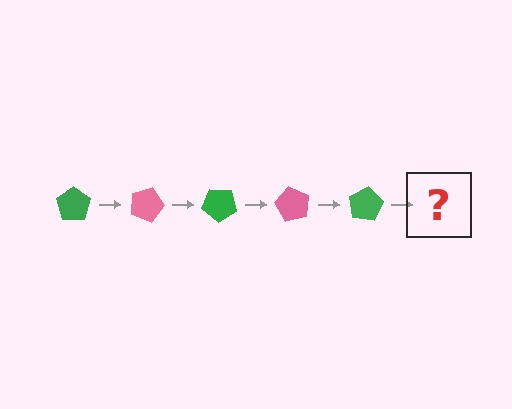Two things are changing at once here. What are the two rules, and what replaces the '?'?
The two rules are that it rotates 20 degrees each step and the color cycles through green and pink. The '?' should be a pink pentagon, rotated 100 degrees from the start.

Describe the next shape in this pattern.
It should be a pink pentagon, rotated 100 degrees from the start.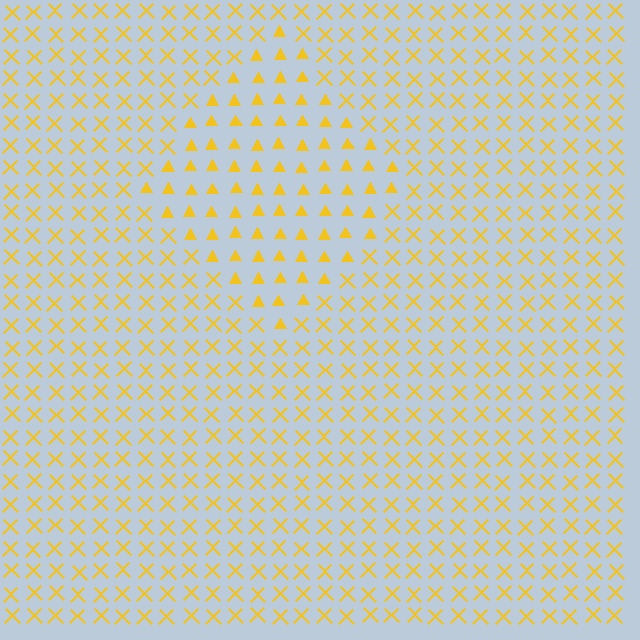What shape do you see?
I see a diamond.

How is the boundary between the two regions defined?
The boundary is defined by a change in element shape: triangles inside vs. X marks outside. All elements share the same color and spacing.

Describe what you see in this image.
The image is filled with small yellow elements arranged in a uniform grid. A diamond-shaped region contains triangles, while the surrounding area contains X marks. The boundary is defined purely by the change in element shape.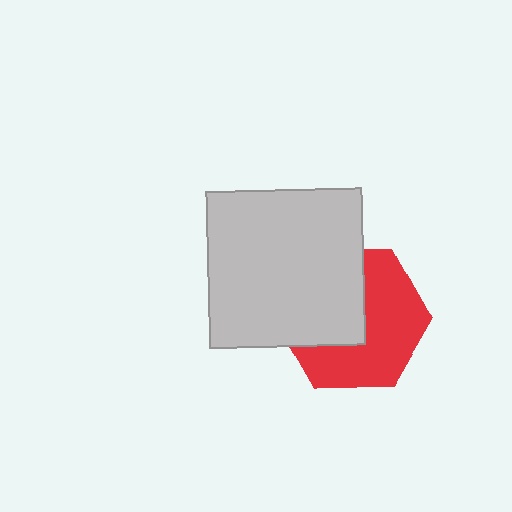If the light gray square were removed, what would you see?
You would see the complete red hexagon.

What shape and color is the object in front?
The object in front is a light gray square.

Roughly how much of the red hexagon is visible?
About half of it is visible (roughly 56%).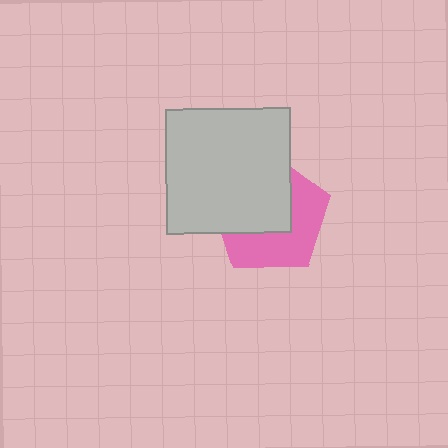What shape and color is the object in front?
The object in front is a light gray square.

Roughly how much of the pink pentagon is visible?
About half of it is visible (roughly 49%).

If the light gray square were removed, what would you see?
You would see the complete pink pentagon.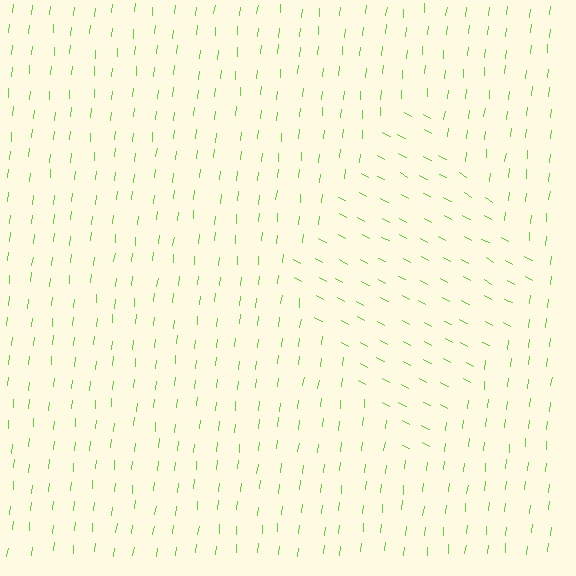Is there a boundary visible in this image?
Yes, there is a texture boundary formed by a change in line orientation.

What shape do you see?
I see a diamond.